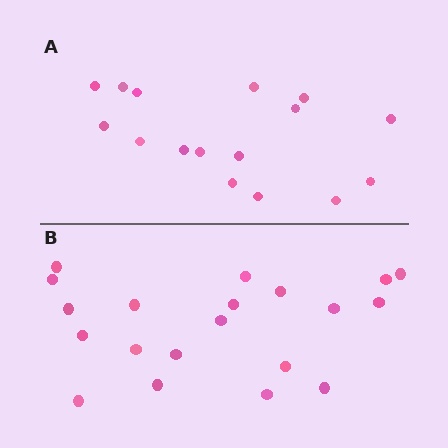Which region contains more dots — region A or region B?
Region B (the bottom region) has more dots.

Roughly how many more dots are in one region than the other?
Region B has about 4 more dots than region A.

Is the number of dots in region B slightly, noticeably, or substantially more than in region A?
Region B has noticeably more, but not dramatically so. The ratio is roughly 1.2 to 1.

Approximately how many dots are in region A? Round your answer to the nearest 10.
About 20 dots. (The exact count is 16, which rounds to 20.)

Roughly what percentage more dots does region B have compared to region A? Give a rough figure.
About 25% more.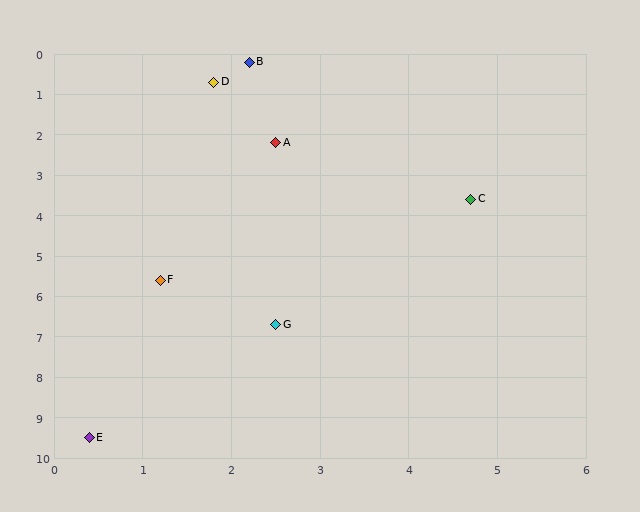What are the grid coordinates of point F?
Point F is at approximately (1.2, 5.6).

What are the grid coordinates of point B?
Point B is at approximately (2.2, 0.2).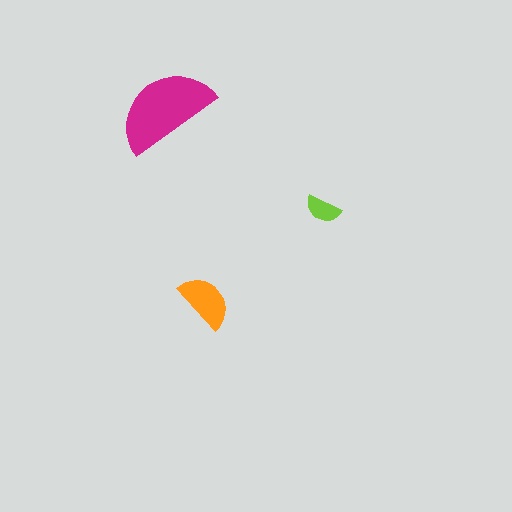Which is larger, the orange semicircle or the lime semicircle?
The orange one.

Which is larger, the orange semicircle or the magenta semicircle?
The magenta one.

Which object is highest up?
The magenta semicircle is topmost.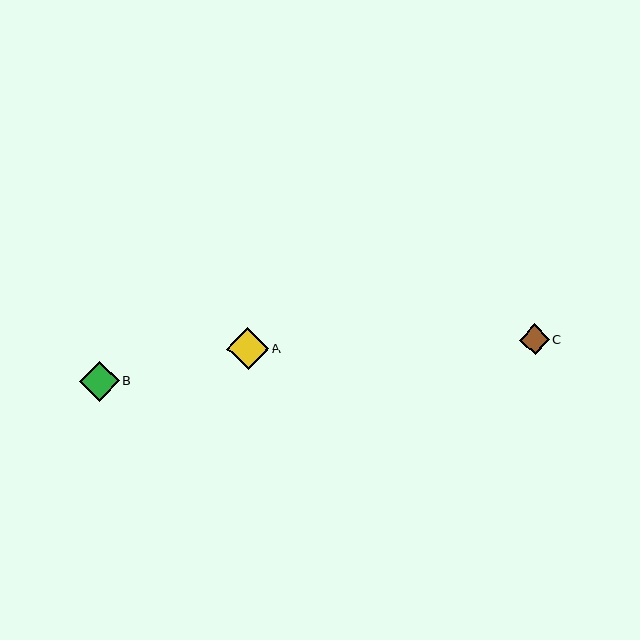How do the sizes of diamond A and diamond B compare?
Diamond A and diamond B are approximately the same size.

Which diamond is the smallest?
Diamond C is the smallest with a size of approximately 30 pixels.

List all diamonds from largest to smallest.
From largest to smallest: A, B, C.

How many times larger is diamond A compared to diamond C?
Diamond A is approximately 1.4 times the size of diamond C.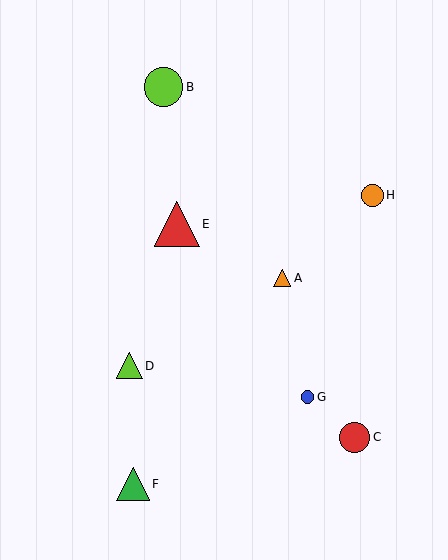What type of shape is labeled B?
Shape B is a lime circle.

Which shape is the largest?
The red triangle (labeled E) is the largest.